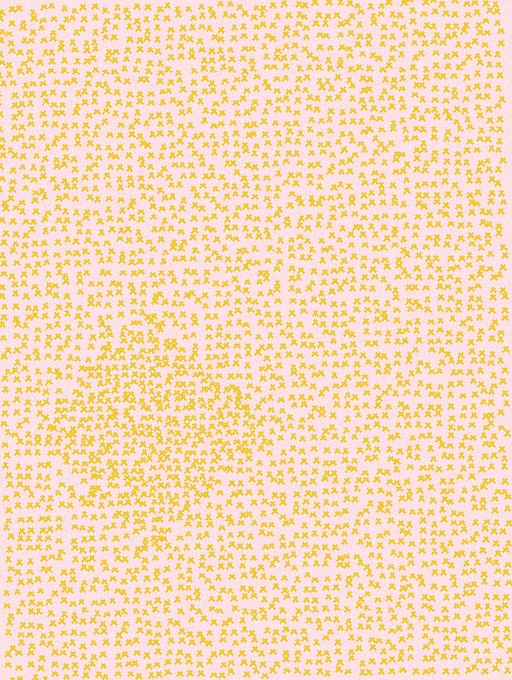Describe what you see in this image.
The image contains small yellow elements arranged at two different densities. A diamond-shaped region is visible where the elements are more densely packed than the surrounding area.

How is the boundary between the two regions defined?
The boundary is defined by a change in element density (approximately 1.5x ratio). All elements are the same color, size, and shape.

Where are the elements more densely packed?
The elements are more densely packed inside the diamond boundary.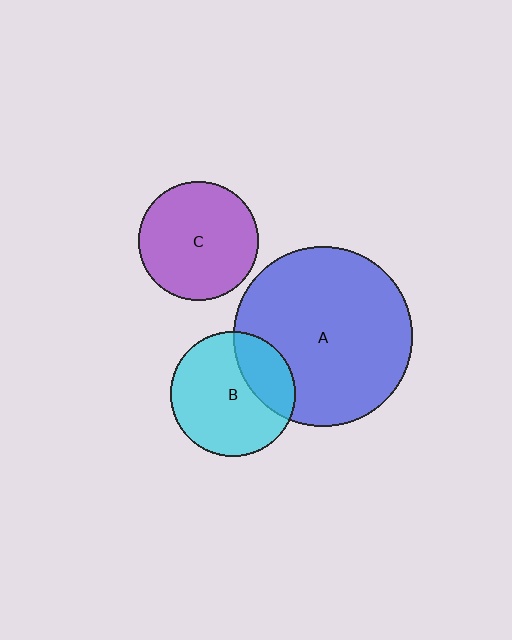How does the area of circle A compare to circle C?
Approximately 2.3 times.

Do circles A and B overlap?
Yes.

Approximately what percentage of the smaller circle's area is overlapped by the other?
Approximately 25%.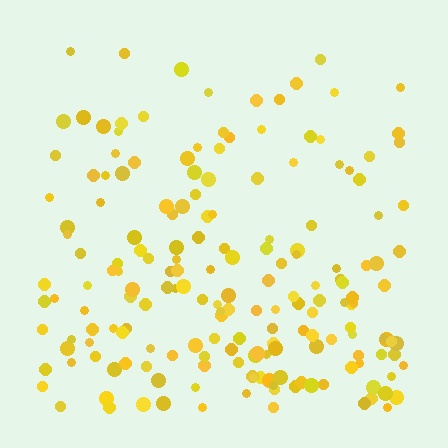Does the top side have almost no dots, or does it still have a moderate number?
Still a moderate number, just noticeably fewer than the bottom.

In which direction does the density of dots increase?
From top to bottom, with the bottom side densest.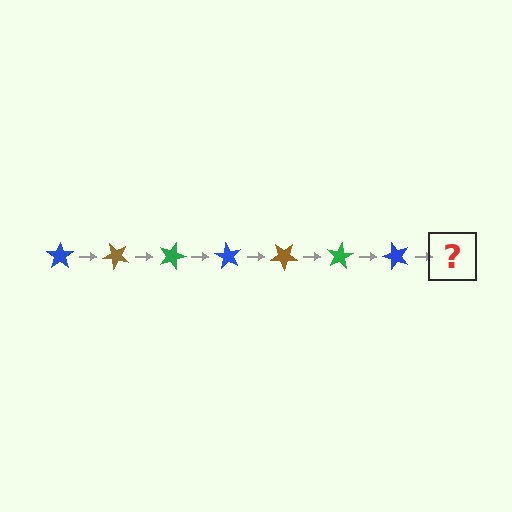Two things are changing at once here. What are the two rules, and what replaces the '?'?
The two rules are that it rotates 45 degrees each step and the color cycles through blue, brown, and green. The '?' should be a brown star, rotated 315 degrees from the start.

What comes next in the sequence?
The next element should be a brown star, rotated 315 degrees from the start.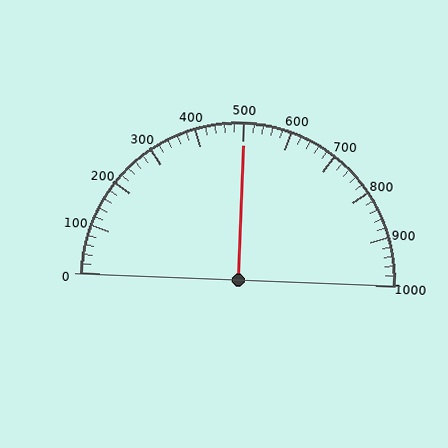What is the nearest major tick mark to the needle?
The nearest major tick mark is 500.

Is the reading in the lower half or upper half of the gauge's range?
The reading is in the upper half of the range (0 to 1000).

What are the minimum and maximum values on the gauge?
The gauge ranges from 0 to 1000.